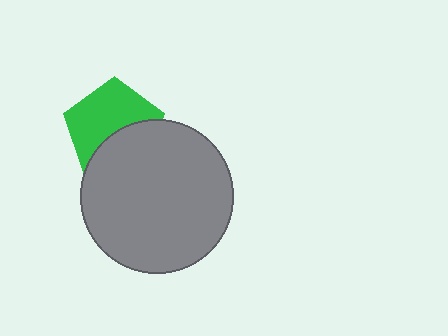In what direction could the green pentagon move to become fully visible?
The green pentagon could move up. That would shift it out from behind the gray circle entirely.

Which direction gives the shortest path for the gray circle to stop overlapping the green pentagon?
Moving down gives the shortest separation.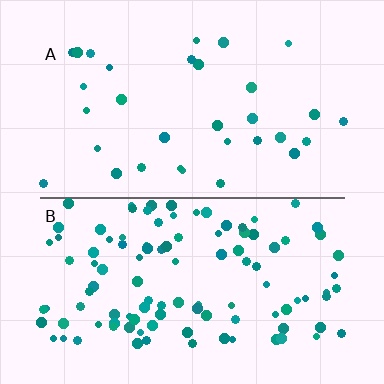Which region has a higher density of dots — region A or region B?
B (the bottom).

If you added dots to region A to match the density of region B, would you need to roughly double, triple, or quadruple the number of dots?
Approximately triple.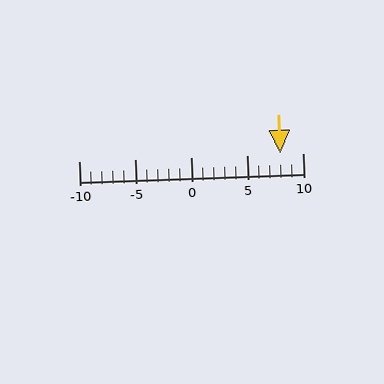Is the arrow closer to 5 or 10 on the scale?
The arrow is closer to 10.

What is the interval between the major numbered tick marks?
The major tick marks are spaced 5 units apart.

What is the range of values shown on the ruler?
The ruler shows values from -10 to 10.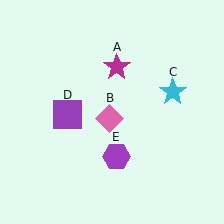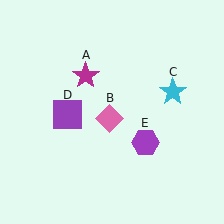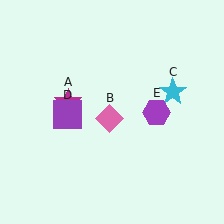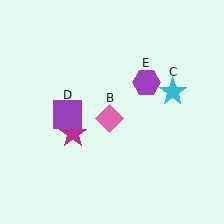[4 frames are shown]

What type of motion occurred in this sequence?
The magenta star (object A), purple hexagon (object E) rotated counterclockwise around the center of the scene.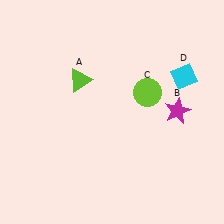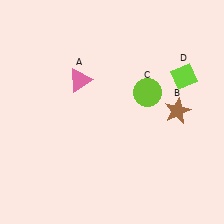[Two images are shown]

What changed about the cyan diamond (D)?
In Image 1, D is cyan. In Image 2, it changed to lime.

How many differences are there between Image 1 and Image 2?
There are 3 differences between the two images.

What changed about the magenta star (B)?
In Image 1, B is magenta. In Image 2, it changed to brown.